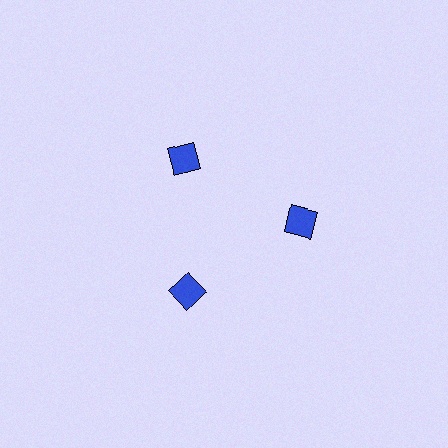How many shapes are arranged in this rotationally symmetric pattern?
There are 3 shapes, arranged in 3 groups of 1.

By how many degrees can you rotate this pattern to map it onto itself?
The pattern maps onto itself every 120 degrees of rotation.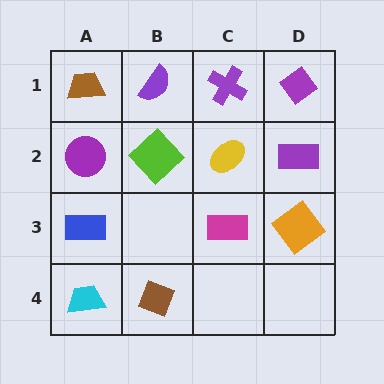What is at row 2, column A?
A purple circle.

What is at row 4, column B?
A brown diamond.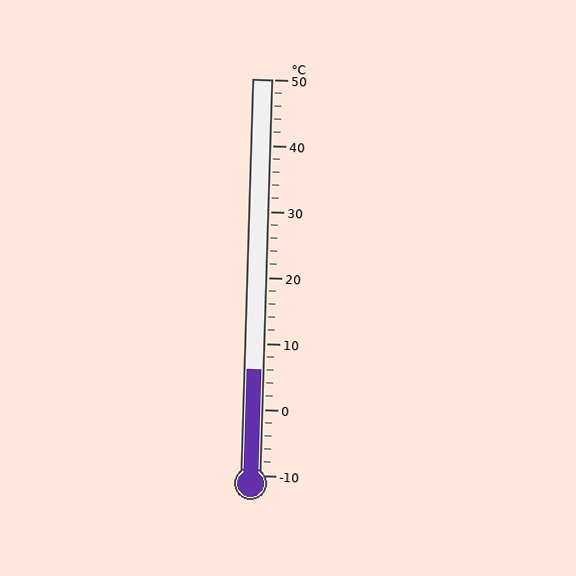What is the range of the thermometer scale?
The thermometer scale ranges from -10°C to 50°C.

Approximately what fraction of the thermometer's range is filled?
The thermometer is filled to approximately 25% of its range.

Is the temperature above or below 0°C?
The temperature is above 0°C.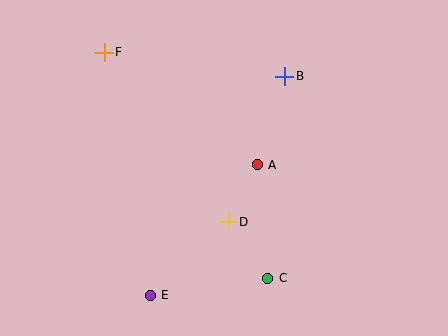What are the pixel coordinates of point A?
Point A is at (257, 165).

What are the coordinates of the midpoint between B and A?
The midpoint between B and A is at (271, 121).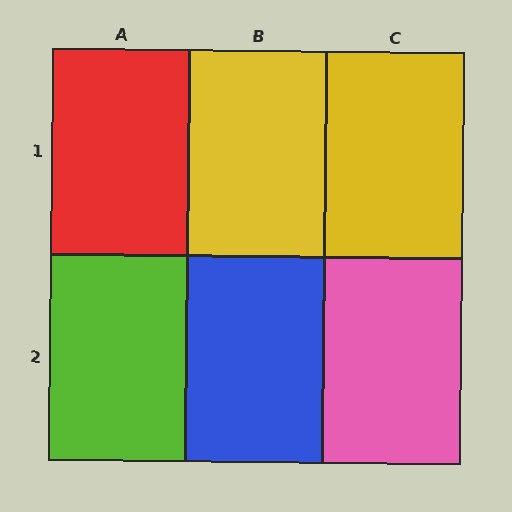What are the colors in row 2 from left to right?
Lime, blue, pink.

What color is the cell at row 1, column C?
Yellow.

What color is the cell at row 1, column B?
Yellow.